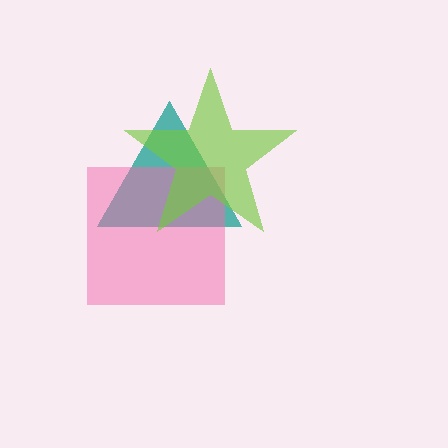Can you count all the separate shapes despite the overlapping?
Yes, there are 3 separate shapes.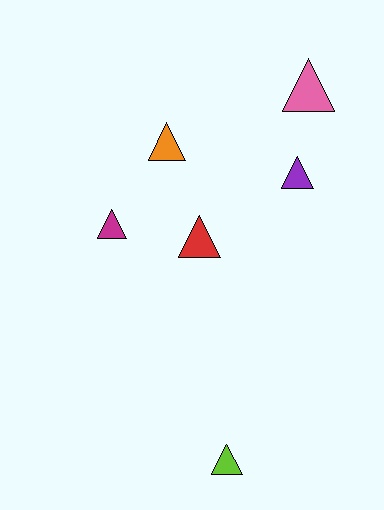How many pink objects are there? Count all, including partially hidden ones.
There is 1 pink object.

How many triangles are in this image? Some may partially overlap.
There are 6 triangles.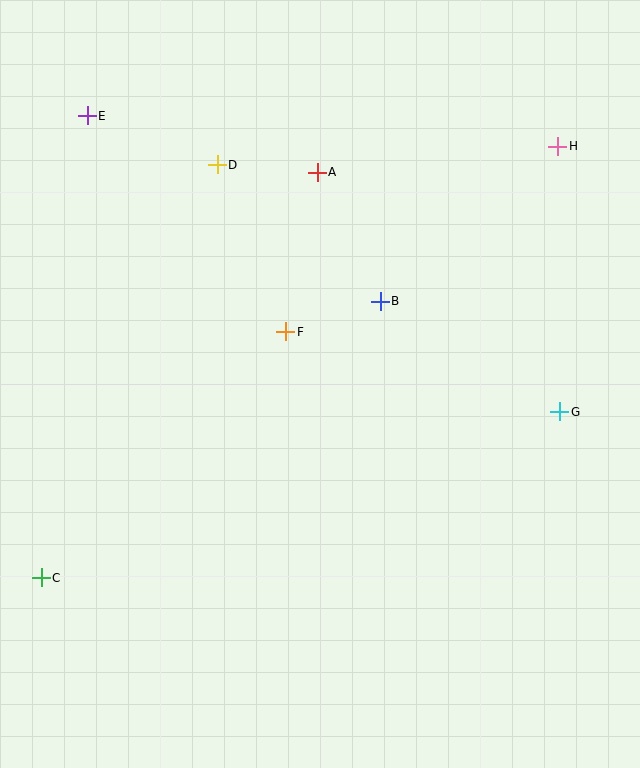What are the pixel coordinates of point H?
Point H is at (558, 146).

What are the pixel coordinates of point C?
Point C is at (41, 578).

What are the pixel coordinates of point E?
Point E is at (87, 116).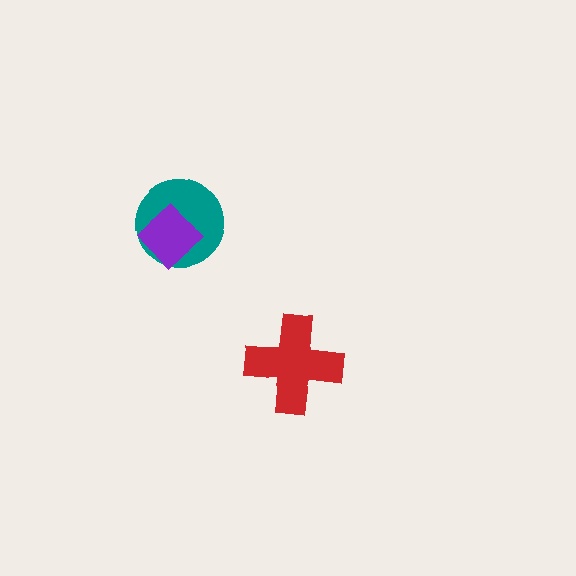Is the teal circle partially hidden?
Yes, it is partially covered by another shape.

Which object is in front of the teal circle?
The purple diamond is in front of the teal circle.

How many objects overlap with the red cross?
0 objects overlap with the red cross.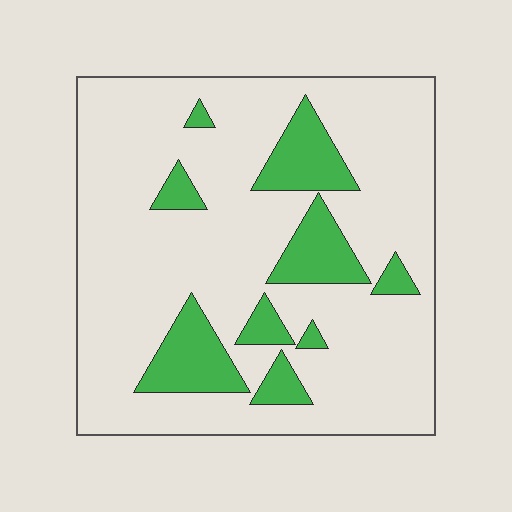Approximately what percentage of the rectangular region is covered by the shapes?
Approximately 20%.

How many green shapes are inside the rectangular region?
9.